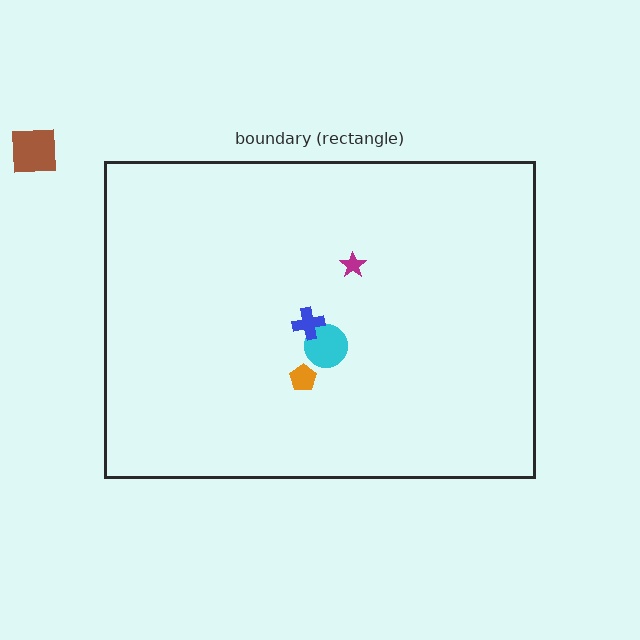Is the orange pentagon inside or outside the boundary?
Inside.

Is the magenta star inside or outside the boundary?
Inside.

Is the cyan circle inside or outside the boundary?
Inside.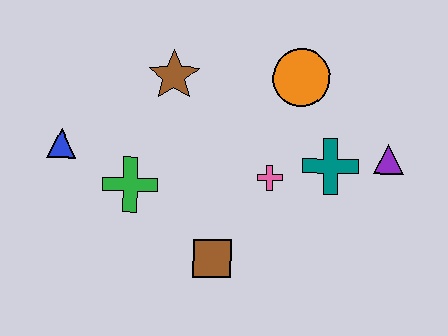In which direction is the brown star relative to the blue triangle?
The brown star is to the right of the blue triangle.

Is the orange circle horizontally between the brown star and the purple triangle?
Yes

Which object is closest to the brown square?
The pink cross is closest to the brown square.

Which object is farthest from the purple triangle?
The blue triangle is farthest from the purple triangle.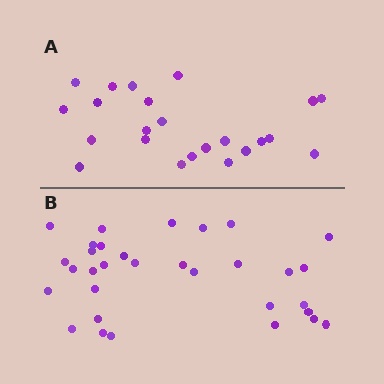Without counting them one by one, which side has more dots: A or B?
Region B (the bottom region) has more dots.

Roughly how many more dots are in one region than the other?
Region B has roughly 8 or so more dots than region A.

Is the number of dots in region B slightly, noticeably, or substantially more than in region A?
Region B has noticeably more, but not dramatically so. The ratio is roughly 1.4 to 1.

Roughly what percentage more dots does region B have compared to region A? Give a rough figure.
About 40% more.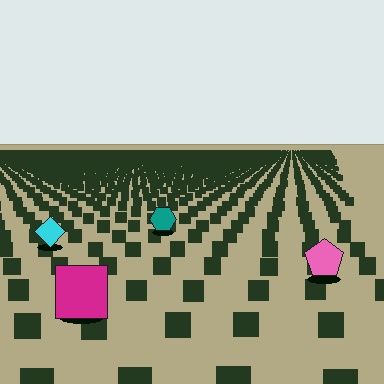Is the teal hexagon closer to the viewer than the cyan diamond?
No. The cyan diamond is closer — you can tell from the texture gradient: the ground texture is coarser near it.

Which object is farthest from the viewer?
The teal hexagon is farthest from the viewer. It appears smaller and the ground texture around it is denser.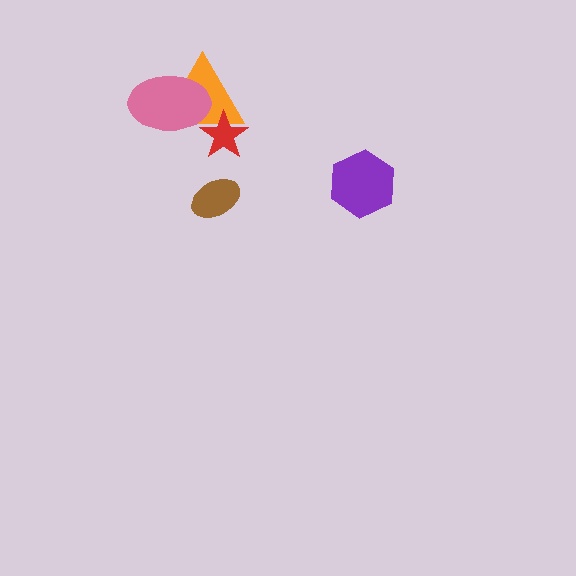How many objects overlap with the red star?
1 object overlaps with the red star.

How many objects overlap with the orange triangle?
2 objects overlap with the orange triangle.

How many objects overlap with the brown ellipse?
0 objects overlap with the brown ellipse.